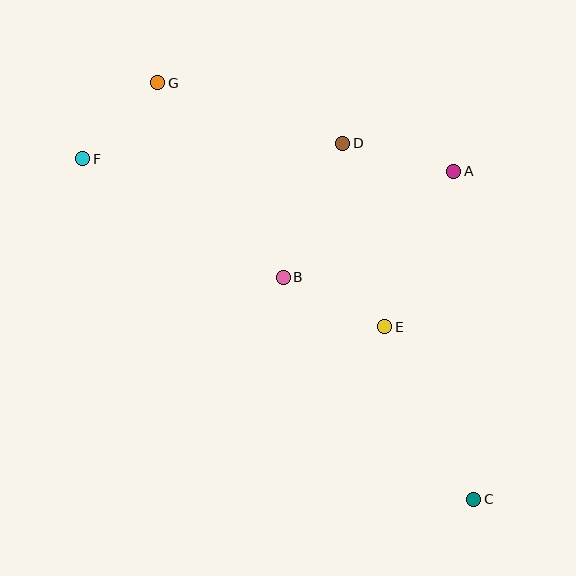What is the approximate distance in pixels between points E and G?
The distance between E and G is approximately 333 pixels.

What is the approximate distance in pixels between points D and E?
The distance between D and E is approximately 188 pixels.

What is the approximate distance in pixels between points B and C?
The distance between B and C is approximately 293 pixels.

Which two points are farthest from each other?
Points C and G are farthest from each other.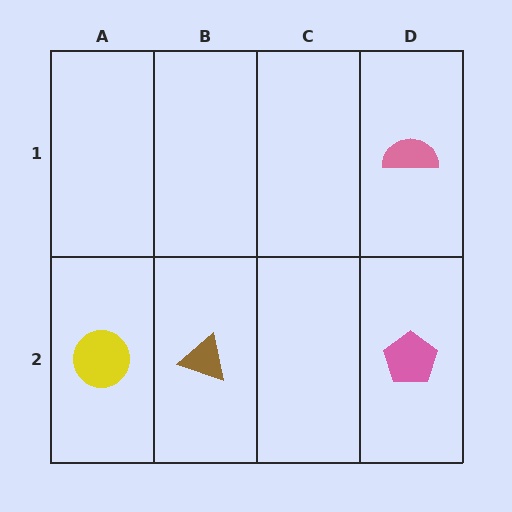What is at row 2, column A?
A yellow circle.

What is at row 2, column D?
A pink pentagon.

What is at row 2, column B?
A brown triangle.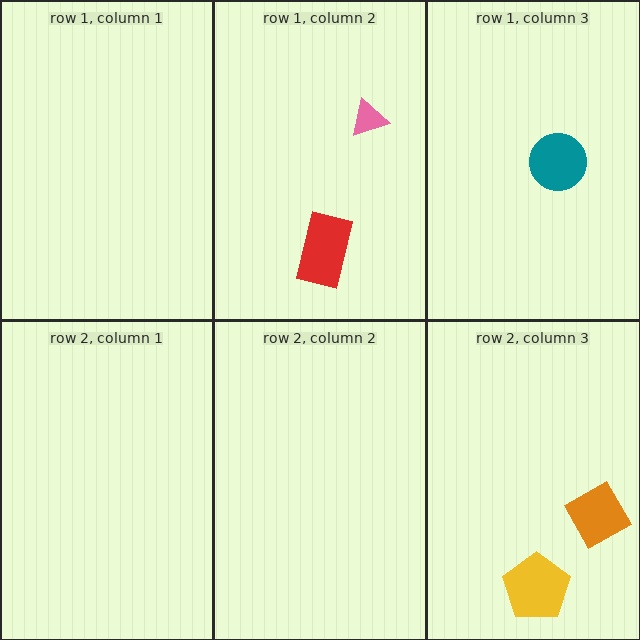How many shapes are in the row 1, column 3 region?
1.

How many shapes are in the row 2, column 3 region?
2.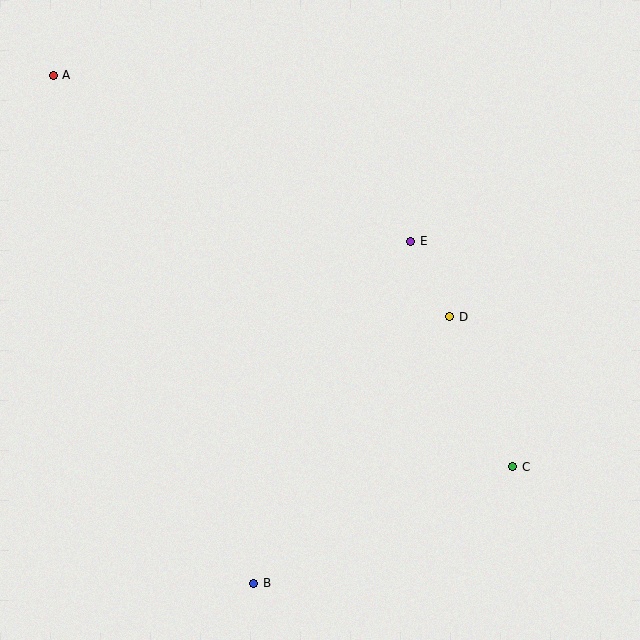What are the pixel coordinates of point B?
Point B is at (254, 583).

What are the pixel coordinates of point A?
Point A is at (53, 75).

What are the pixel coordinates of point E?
Point E is at (411, 241).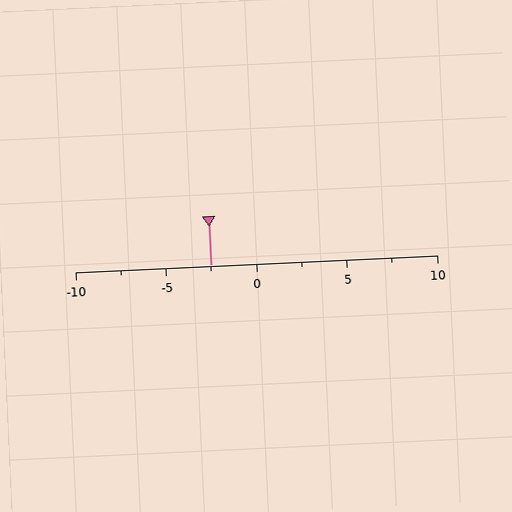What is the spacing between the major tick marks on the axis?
The major ticks are spaced 5 apart.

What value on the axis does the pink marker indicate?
The marker indicates approximately -2.5.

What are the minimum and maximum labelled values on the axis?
The axis runs from -10 to 10.